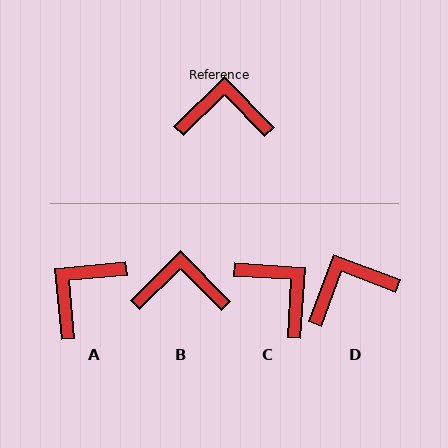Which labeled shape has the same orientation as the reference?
B.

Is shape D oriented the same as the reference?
No, it is off by about 25 degrees.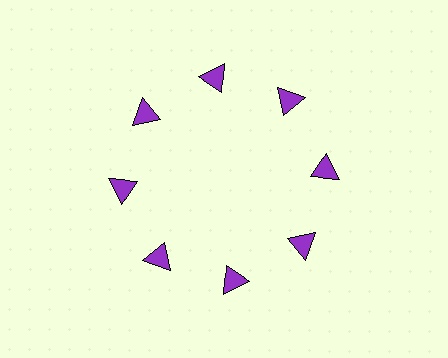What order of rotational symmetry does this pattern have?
This pattern has 8-fold rotational symmetry.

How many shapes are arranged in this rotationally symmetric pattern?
There are 8 shapes, arranged in 8 groups of 1.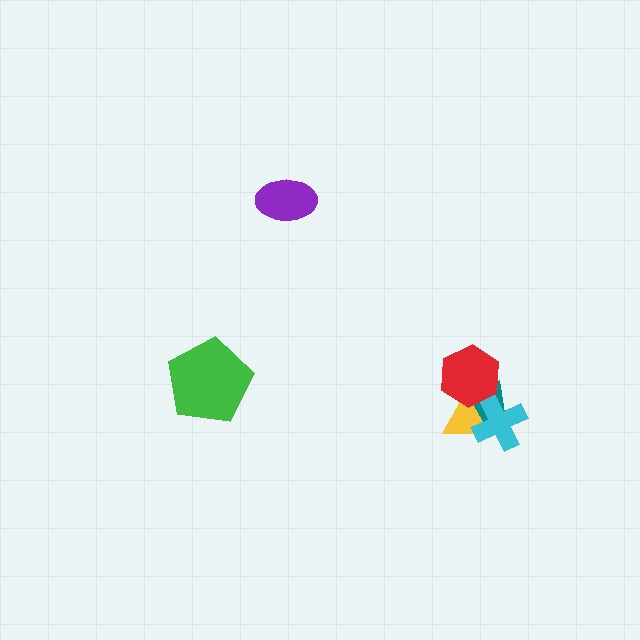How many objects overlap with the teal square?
3 objects overlap with the teal square.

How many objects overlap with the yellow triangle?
3 objects overlap with the yellow triangle.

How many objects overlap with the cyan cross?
2 objects overlap with the cyan cross.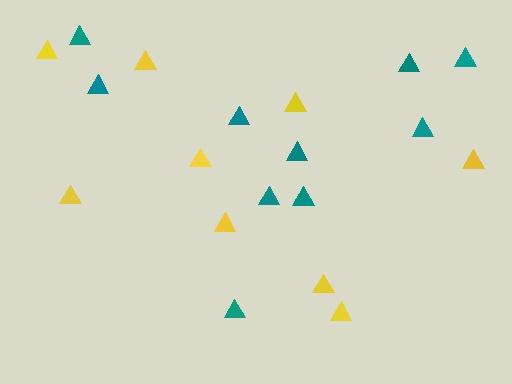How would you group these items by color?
There are 2 groups: one group of teal triangles (10) and one group of yellow triangles (9).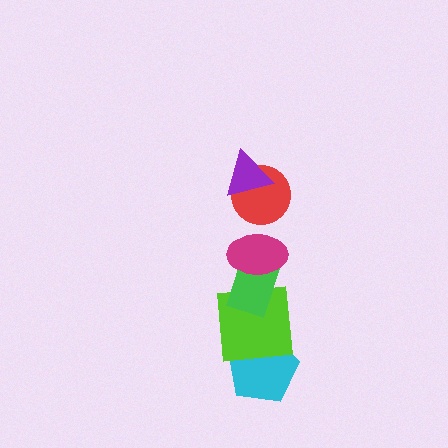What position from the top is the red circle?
The red circle is 2nd from the top.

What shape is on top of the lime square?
The green rectangle is on top of the lime square.